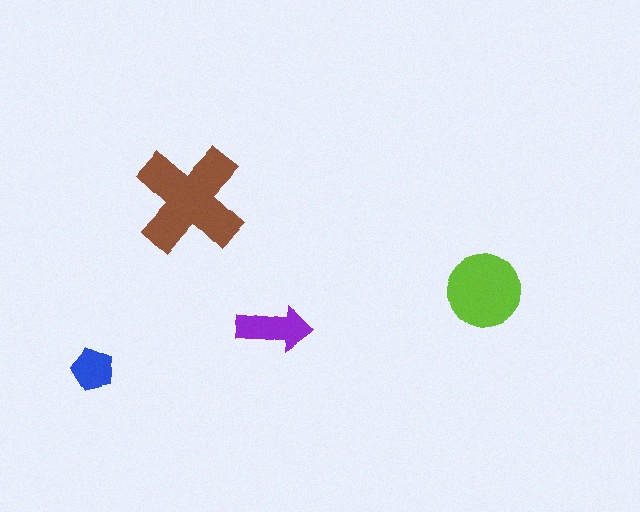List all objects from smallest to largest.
The blue pentagon, the purple arrow, the lime circle, the brown cross.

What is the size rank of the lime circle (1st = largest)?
2nd.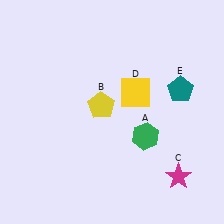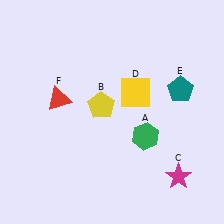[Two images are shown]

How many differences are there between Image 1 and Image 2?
There is 1 difference between the two images.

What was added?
A red triangle (F) was added in Image 2.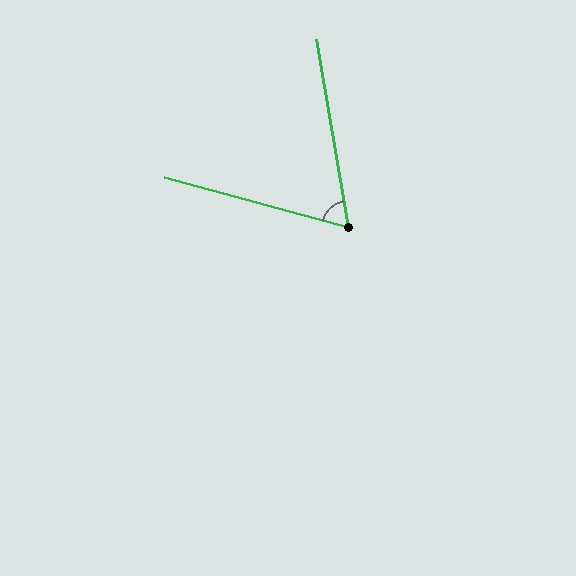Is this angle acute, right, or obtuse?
It is acute.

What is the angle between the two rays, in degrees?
Approximately 65 degrees.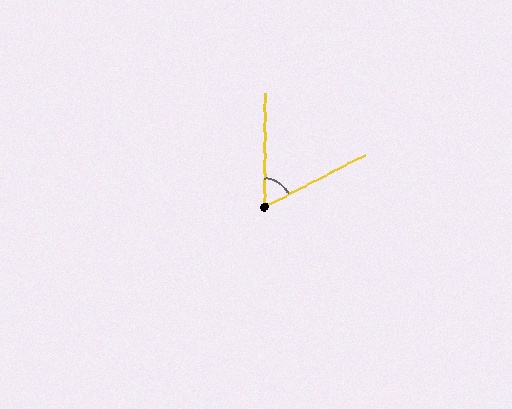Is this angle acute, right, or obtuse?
It is acute.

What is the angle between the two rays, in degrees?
Approximately 63 degrees.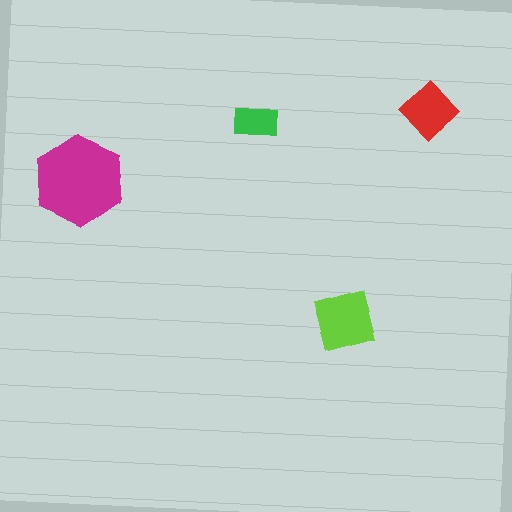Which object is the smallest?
The green rectangle.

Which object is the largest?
The magenta hexagon.